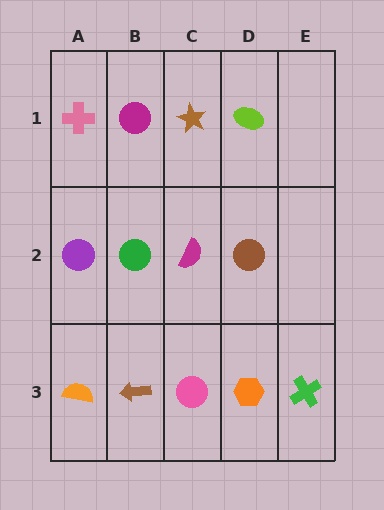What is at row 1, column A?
A pink cross.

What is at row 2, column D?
A brown circle.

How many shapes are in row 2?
4 shapes.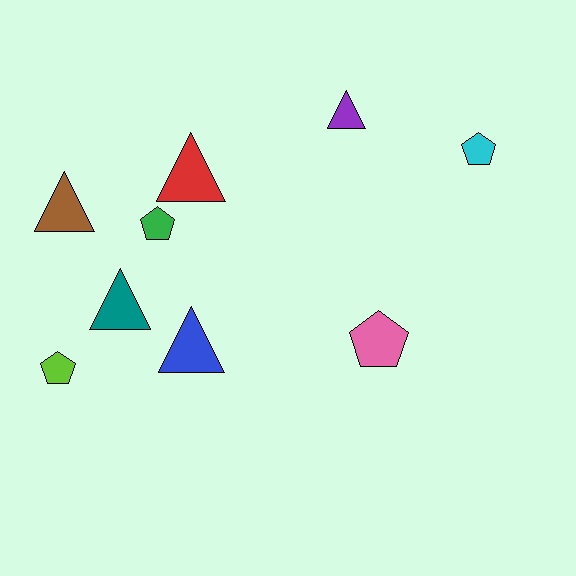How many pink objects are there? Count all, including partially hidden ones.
There is 1 pink object.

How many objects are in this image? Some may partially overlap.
There are 9 objects.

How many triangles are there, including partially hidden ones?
There are 5 triangles.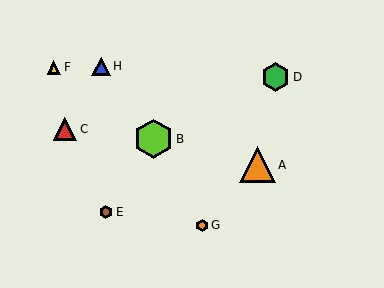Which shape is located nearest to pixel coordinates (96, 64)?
The blue triangle (labeled H) at (101, 66) is nearest to that location.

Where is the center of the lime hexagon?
The center of the lime hexagon is at (153, 139).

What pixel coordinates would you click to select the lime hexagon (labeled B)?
Click at (153, 139) to select the lime hexagon B.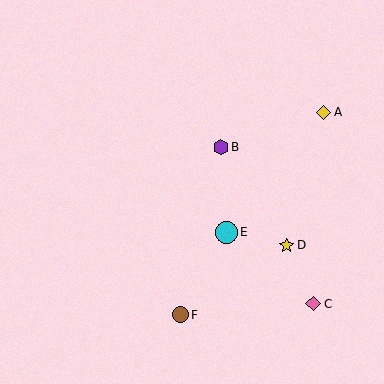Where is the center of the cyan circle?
The center of the cyan circle is at (226, 232).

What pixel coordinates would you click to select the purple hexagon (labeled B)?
Click at (221, 147) to select the purple hexagon B.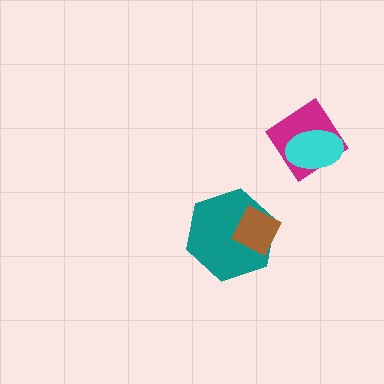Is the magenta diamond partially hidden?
Yes, it is partially covered by another shape.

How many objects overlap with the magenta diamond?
1 object overlaps with the magenta diamond.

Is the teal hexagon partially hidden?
Yes, it is partially covered by another shape.